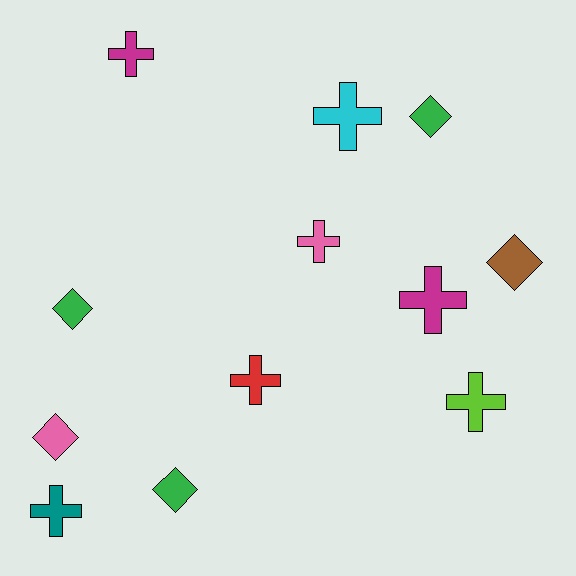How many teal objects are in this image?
There is 1 teal object.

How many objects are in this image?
There are 12 objects.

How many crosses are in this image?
There are 7 crosses.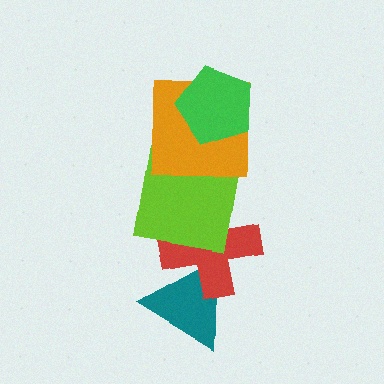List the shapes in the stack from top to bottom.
From top to bottom: the green pentagon, the orange square, the lime square, the red cross, the teal triangle.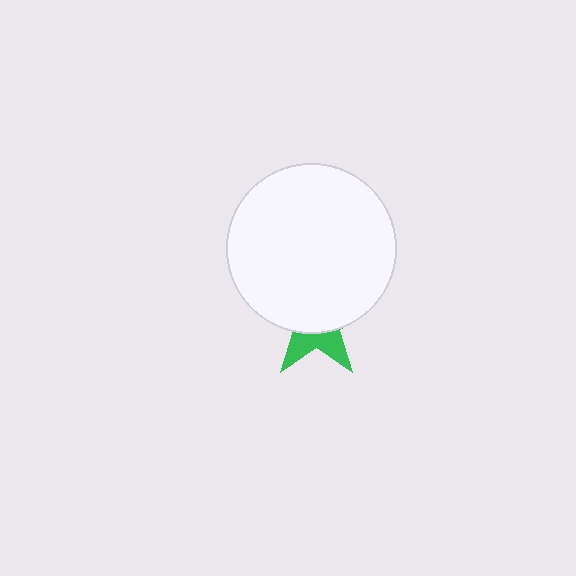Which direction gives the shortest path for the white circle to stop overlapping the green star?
Moving up gives the shortest separation.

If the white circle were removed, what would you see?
You would see the complete green star.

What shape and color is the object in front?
The object in front is a white circle.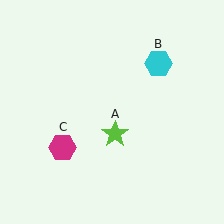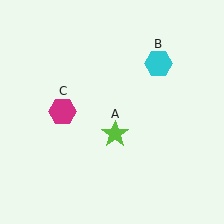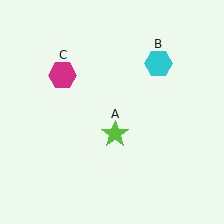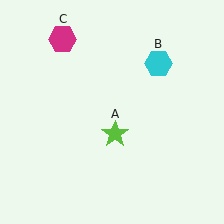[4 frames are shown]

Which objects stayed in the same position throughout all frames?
Lime star (object A) and cyan hexagon (object B) remained stationary.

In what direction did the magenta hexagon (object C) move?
The magenta hexagon (object C) moved up.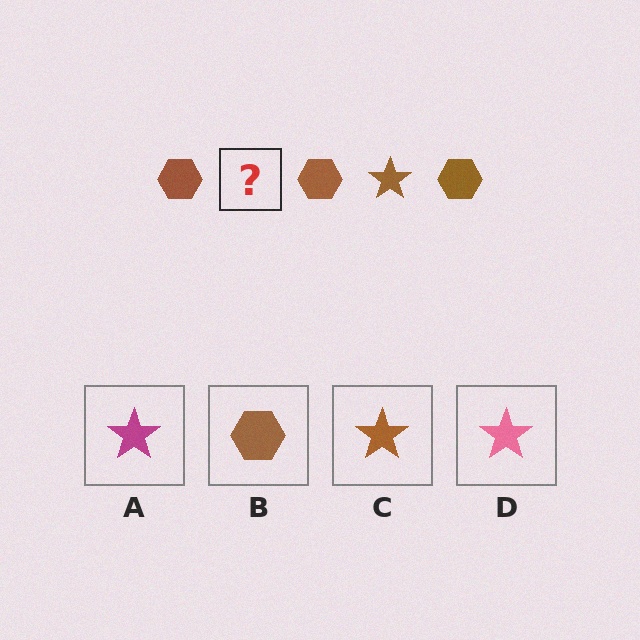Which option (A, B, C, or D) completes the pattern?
C.